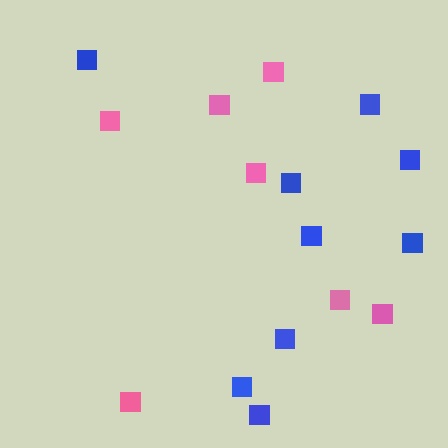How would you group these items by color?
There are 2 groups: one group of pink squares (7) and one group of blue squares (9).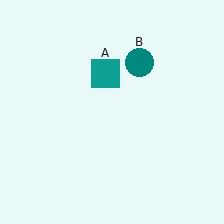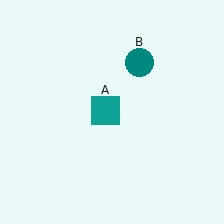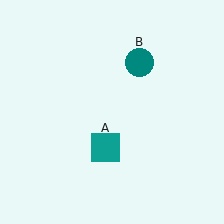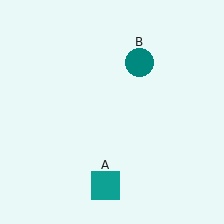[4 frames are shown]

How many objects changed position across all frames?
1 object changed position: teal square (object A).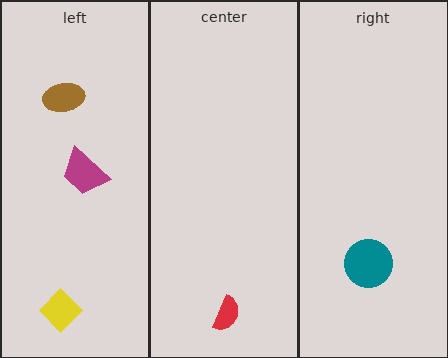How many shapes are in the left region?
3.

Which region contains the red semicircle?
The center region.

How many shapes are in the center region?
1.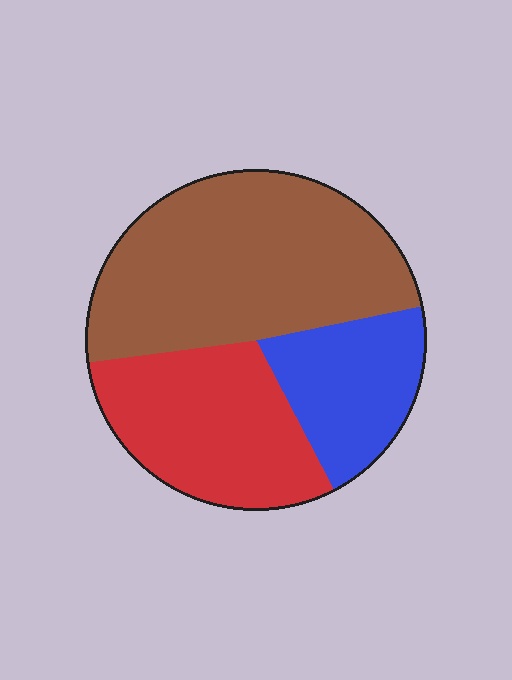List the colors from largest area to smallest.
From largest to smallest: brown, red, blue.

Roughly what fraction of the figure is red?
Red takes up about one third (1/3) of the figure.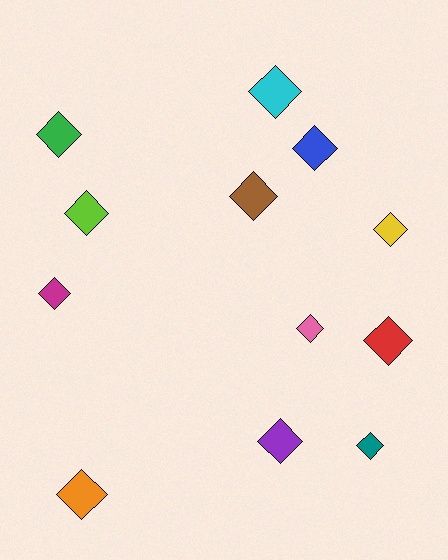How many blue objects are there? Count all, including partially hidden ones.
There is 1 blue object.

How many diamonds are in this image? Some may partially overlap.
There are 12 diamonds.